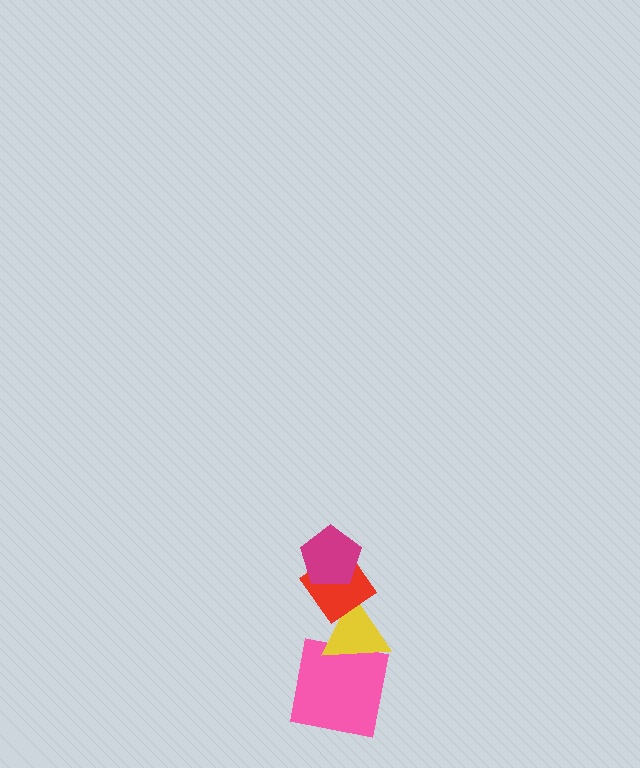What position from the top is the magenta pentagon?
The magenta pentagon is 1st from the top.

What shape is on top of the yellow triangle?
The red diamond is on top of the yellow triangle.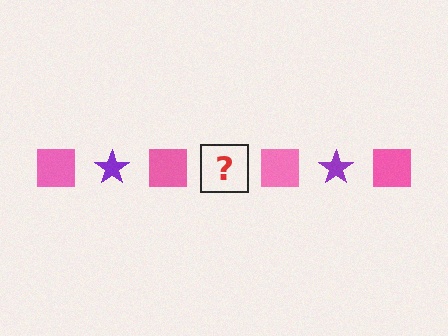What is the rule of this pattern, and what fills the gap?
The rule is that the pattern alternates between pink square and purple star. The gap should be filled with a purple star.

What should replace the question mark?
The question mark should be replaced with a purple star.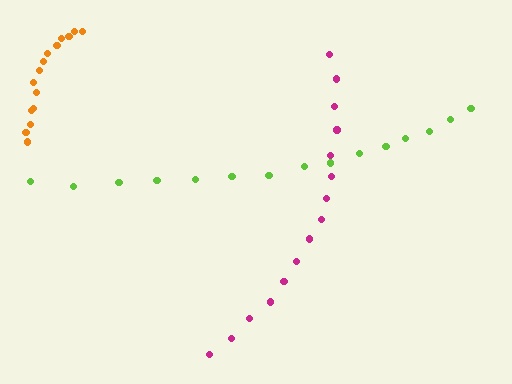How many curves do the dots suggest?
There are 3 distinct paths.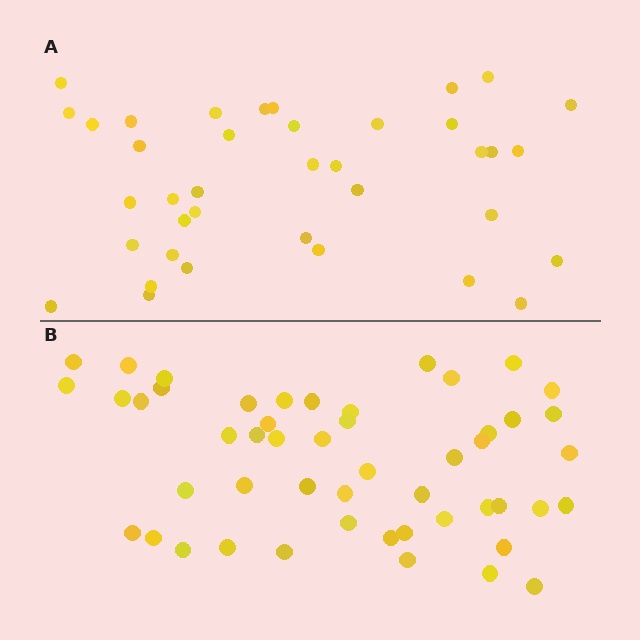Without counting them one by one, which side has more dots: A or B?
Region B (the bottom region) has more dots.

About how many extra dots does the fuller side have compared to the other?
Region B has roughly 12 or so more dots than region A.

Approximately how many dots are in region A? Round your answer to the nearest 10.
About 40 dots. (The exact count is 38, which rounds to 40.)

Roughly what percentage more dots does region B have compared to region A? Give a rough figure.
About 30% more.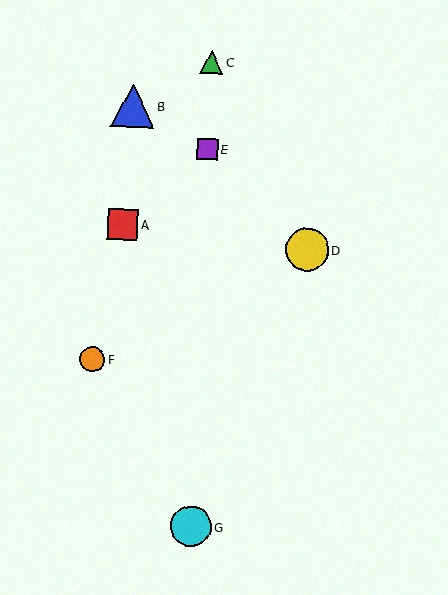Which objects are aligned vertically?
Objects C, E, G are aligned vertically.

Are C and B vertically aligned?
No, C is at x≈211 and B is at x≈133.